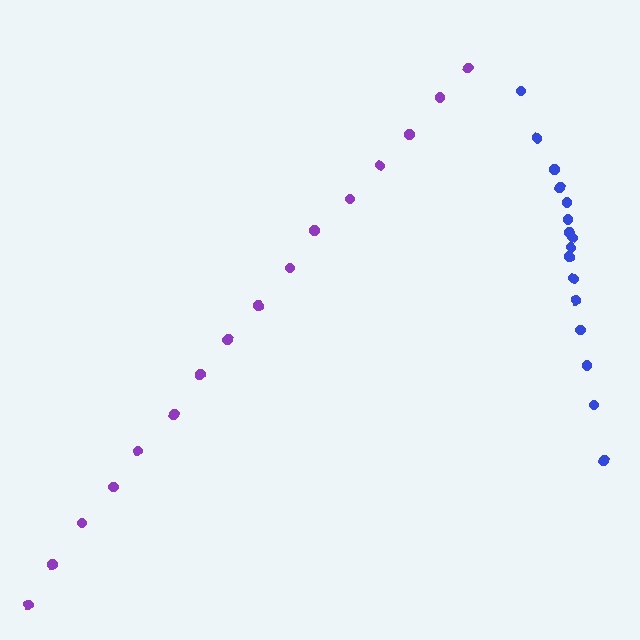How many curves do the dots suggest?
There are 2 distinct paths.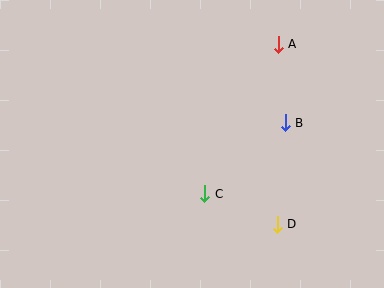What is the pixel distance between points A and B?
The distance between A and B is 79 pixels.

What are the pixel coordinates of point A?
Point A is at (278, 44).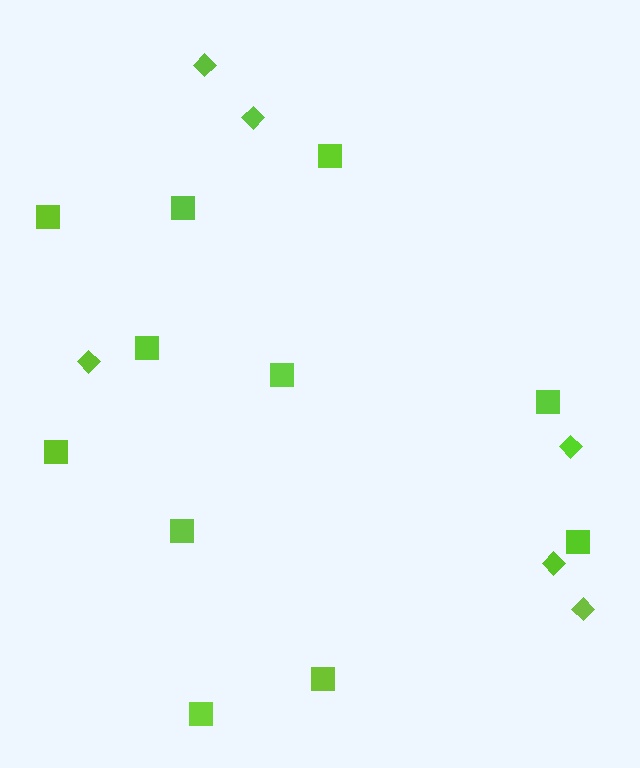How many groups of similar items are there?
There are 2 groups: one group of squares (11) and one group of diamonds (6).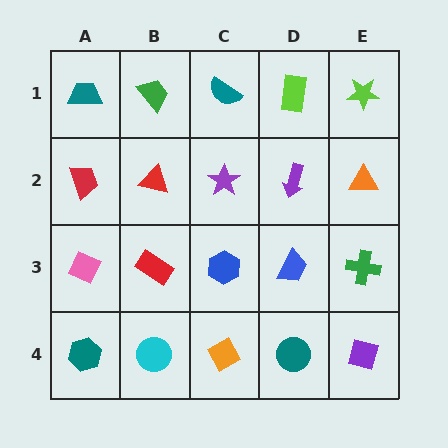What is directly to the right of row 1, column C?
A lime rectangle.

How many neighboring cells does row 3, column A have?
3.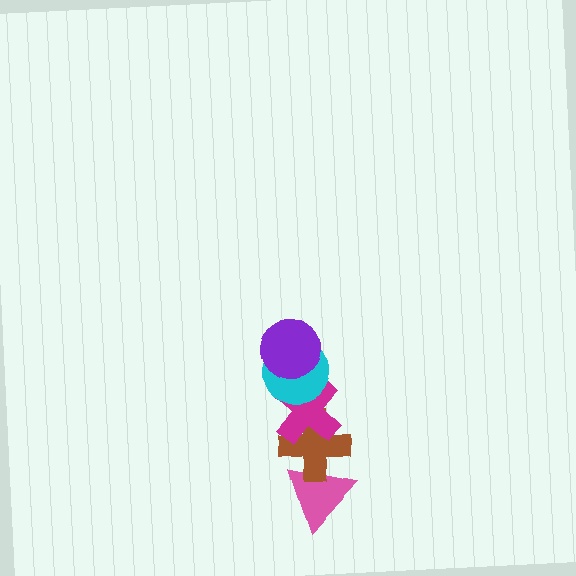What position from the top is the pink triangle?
The pink triangle is 5th from the top.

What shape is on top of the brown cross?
The magenta cross is on top of the brown cross.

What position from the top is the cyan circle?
The cyan circle is 2nd from the top.